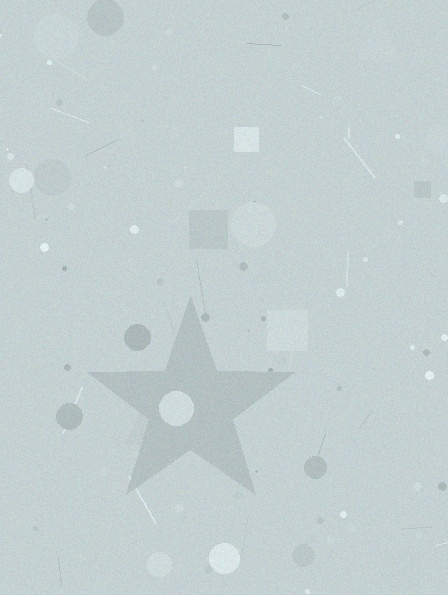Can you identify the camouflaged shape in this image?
The camouflaged shape is a star.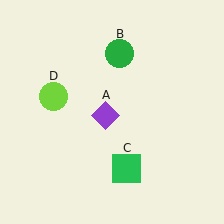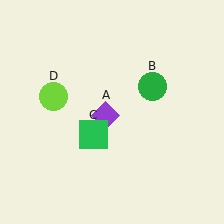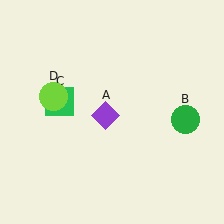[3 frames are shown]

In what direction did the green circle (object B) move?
The green circle (object B) moved down and to the right.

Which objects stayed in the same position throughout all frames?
Purple diamond (object A) and lime circle (object D) remained stationary.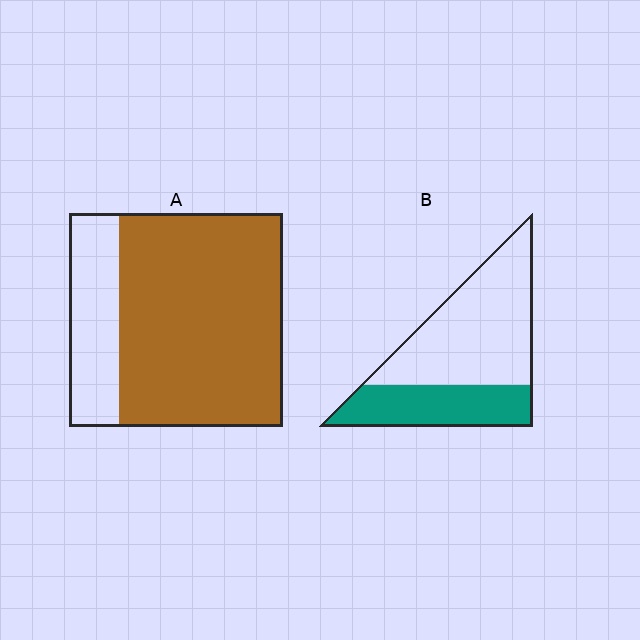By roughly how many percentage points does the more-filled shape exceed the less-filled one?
By roughly 40 percentage points (A over B).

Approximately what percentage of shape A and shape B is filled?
A is approximately 75% and B is approximately 35%.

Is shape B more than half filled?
No.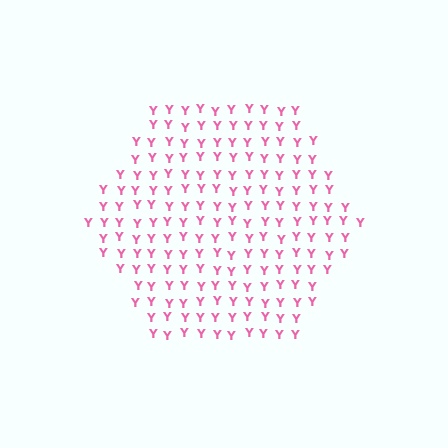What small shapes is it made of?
It is made of small letter Y's.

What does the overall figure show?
The overall figure shows a hexagon.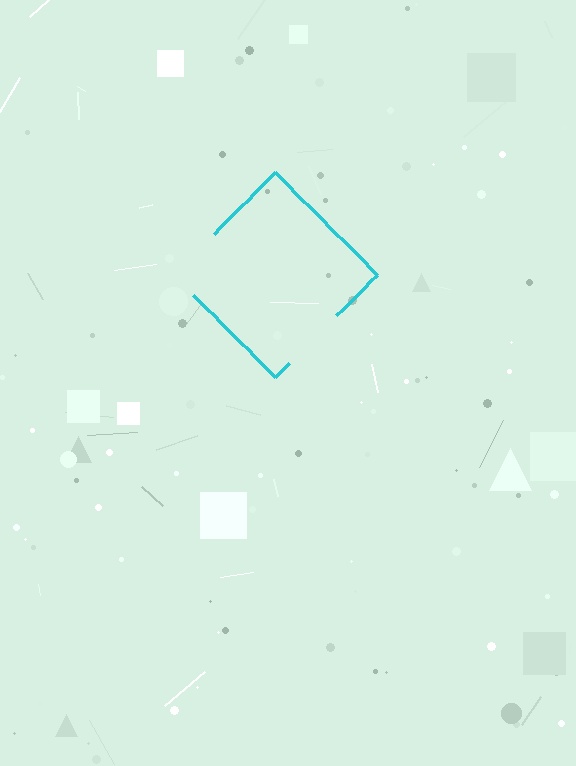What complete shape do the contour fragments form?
The contour fragments form a diamond.